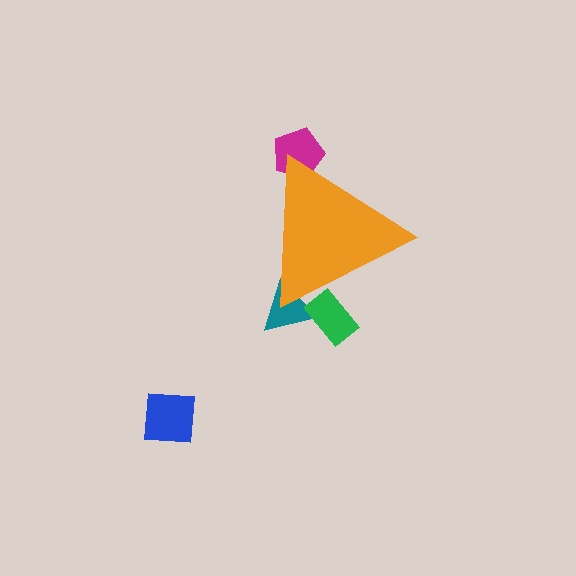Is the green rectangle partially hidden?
Yes, the green rectangle is partially hidden behind the orange triangle.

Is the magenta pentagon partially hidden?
Yes, the magenta pentagon is partially hidden behind the orange triangle.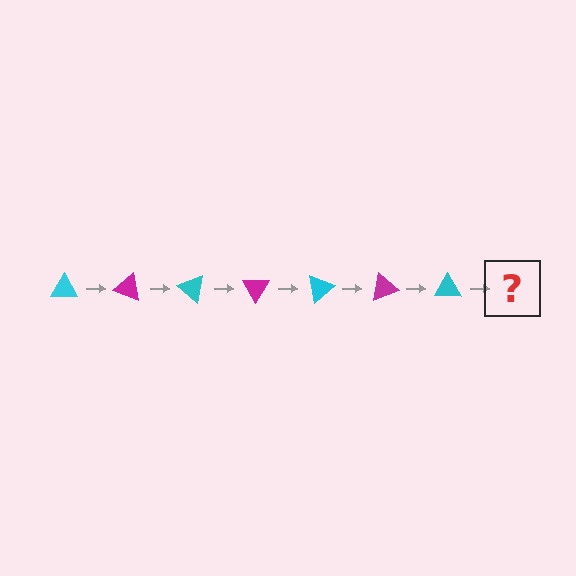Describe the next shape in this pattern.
It should be a magenta triangle, rotated 140 degrees from the start.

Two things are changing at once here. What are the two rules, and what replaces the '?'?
The two rules are that it rotates 20 degrees each step and the color cycles through cyan and magenta. The '?' should be a magenta triangle, rotated 140 degrees from the start.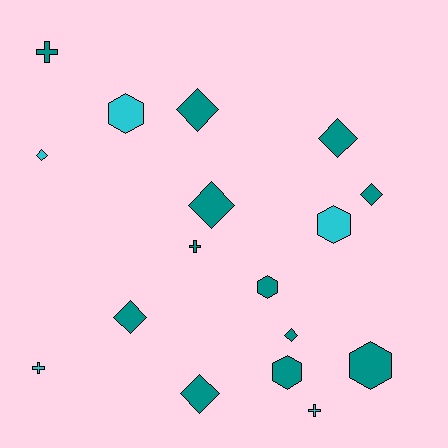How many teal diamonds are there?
There are 7 teal diamonds.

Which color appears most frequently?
Teal, with 12 objects.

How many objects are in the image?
There are 17 objects.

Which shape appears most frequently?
Diamond, with 8 objects.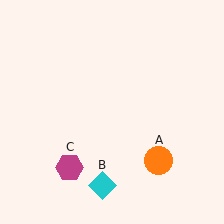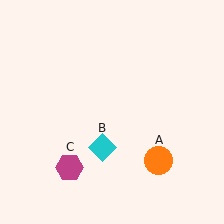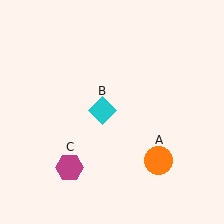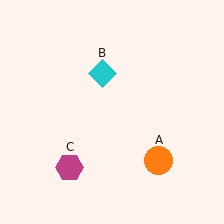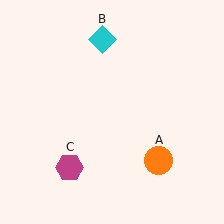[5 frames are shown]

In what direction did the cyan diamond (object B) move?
The cyan diamond (object B) moved up.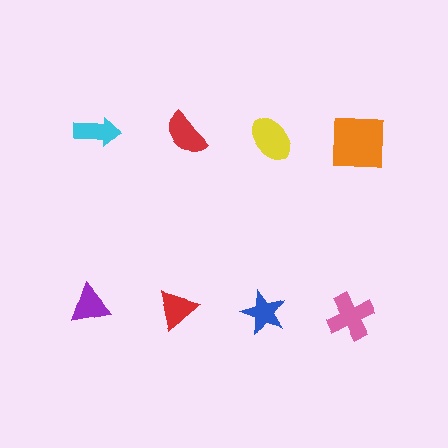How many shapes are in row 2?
4 shapes.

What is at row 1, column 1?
A cyan arrow.